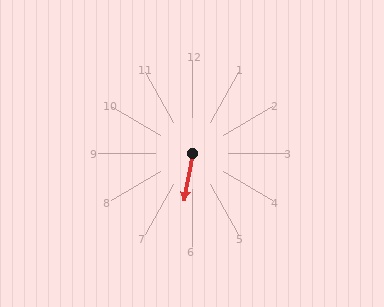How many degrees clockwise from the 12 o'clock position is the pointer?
Approximately 190 degrees.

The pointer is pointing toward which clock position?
Roughly 6 o'clock.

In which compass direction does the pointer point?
South.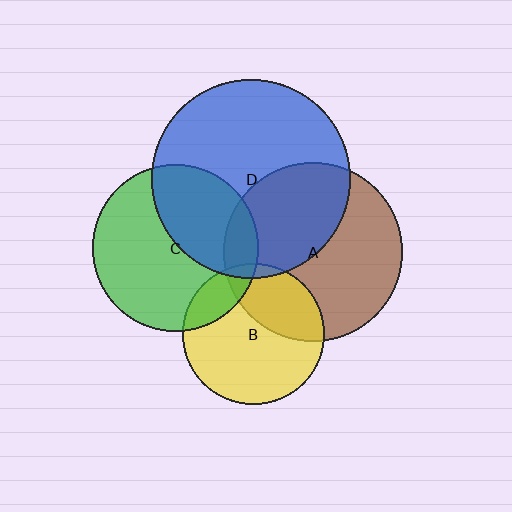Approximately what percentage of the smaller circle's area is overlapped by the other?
Approximately 10%.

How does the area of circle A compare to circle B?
Approximately 1.6 times.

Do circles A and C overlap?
Yes.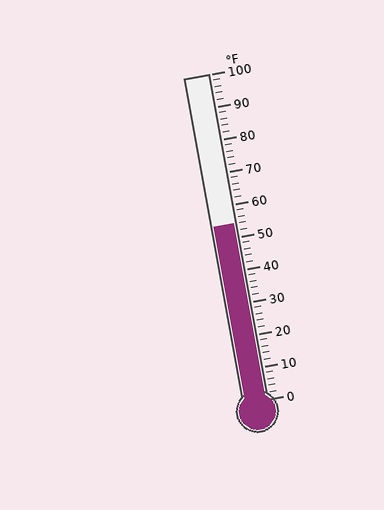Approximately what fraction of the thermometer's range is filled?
The thermometer is filled to approximately 55% of its range.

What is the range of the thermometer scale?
The thermometer scale ranges from 0°F to 100°F.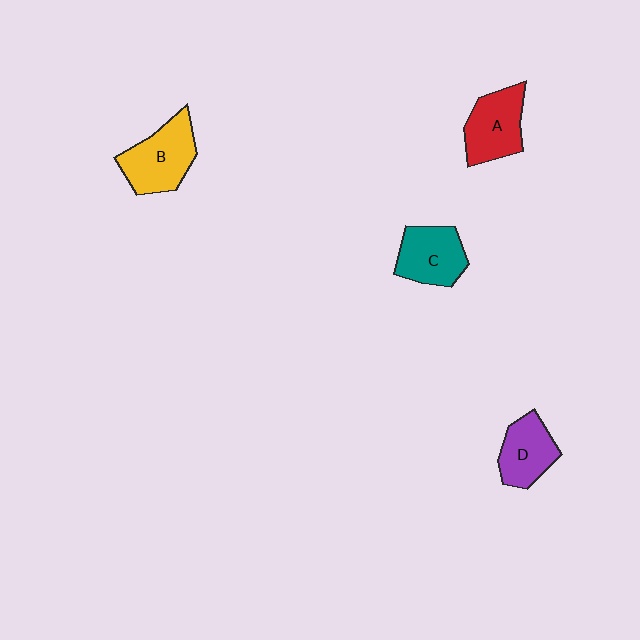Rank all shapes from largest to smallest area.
From largest to smallest: B (yellow), A (red), C (teal), D (purple).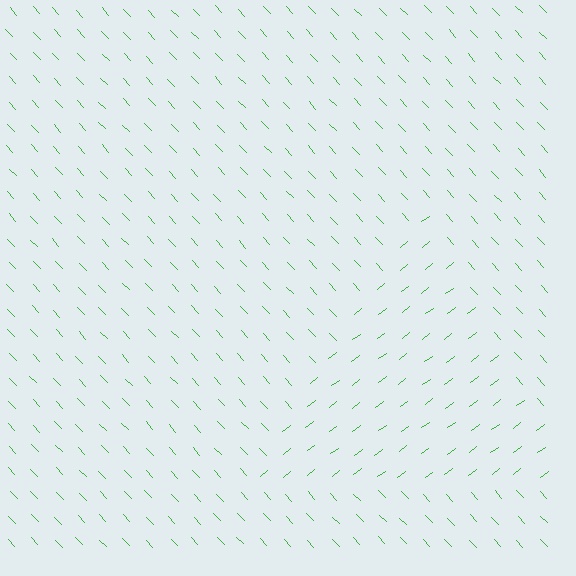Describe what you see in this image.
The image is filled with small green line segments. A triangle region in the image has lines oriented differently from the surrounding lines, creating a visible texture boundary.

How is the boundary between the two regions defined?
The boundary is defined purely by a change in line orientation (approximately 84 degrees difference). All lines are the same color and thickness.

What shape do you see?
I see a triangle.